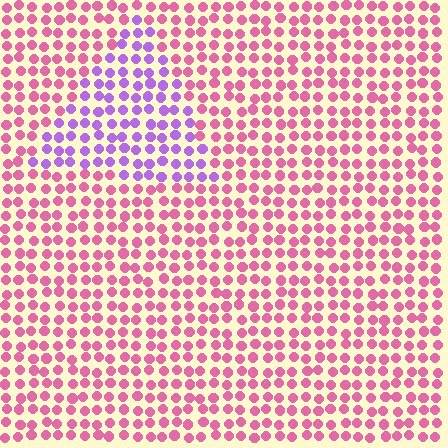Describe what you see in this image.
The image is filled with small pink elements in a uniform arrangement. A triangle-shaped region is visible where the elements are tinted to a slightly different hue, forming a subtle color boundary.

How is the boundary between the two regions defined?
The boundary is defined purely by a slight shift in hue (about 53 degrees). Spacing, size, and orientation are identical on both sides.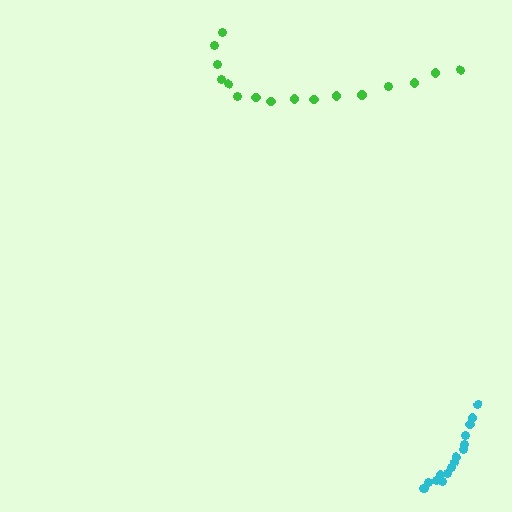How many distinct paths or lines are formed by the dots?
There are 2 distinct paths.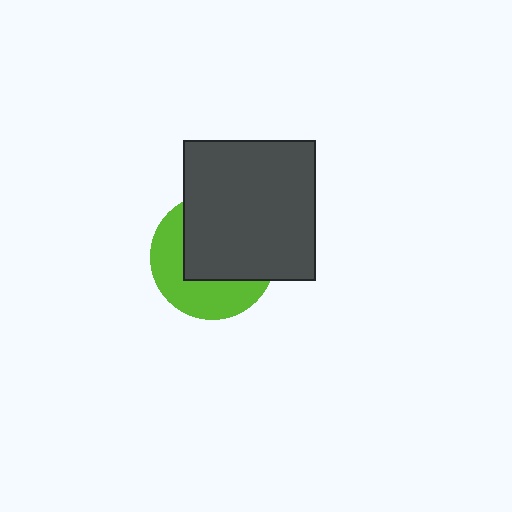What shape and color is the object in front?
The object in front is a dark gray rectangle.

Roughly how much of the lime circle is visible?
A small part of it is visible (roughly 43%).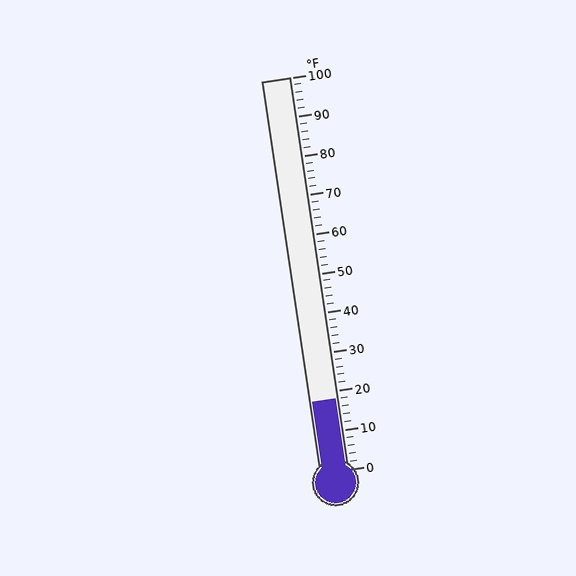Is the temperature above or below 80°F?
The temperature is below 80°F.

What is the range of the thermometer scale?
The thermometer scale ranges from 0°F to 100°F.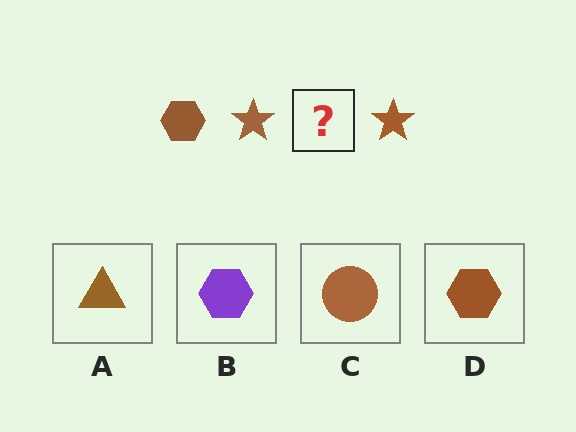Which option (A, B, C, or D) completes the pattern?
D.